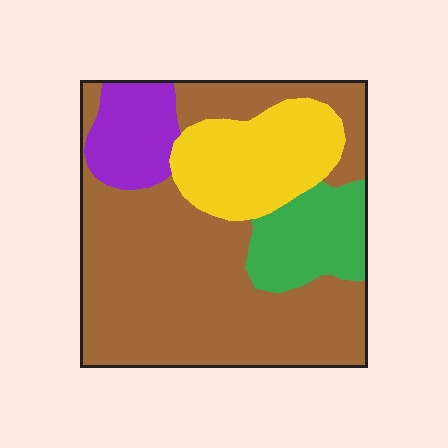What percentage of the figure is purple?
Purple takes up less than a quarter of the figure.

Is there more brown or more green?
Brown.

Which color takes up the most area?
Brown, at roughly 60%.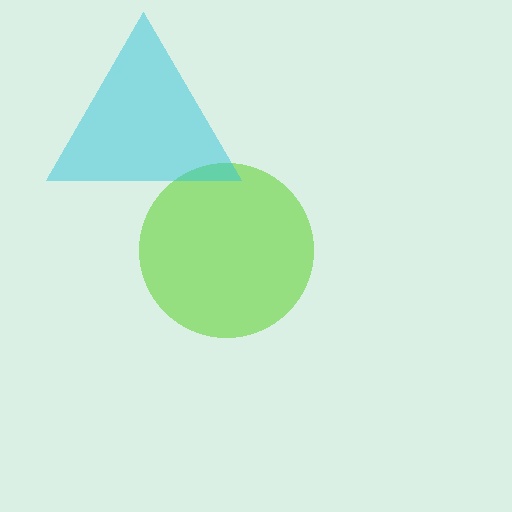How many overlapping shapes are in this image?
There are 2 overlapping shapes in the image.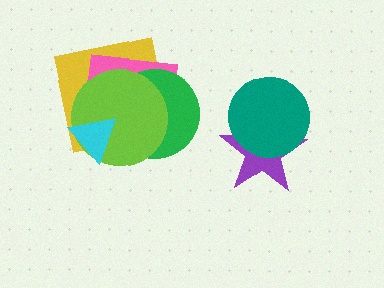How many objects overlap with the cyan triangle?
4 objects overlap with the cyan triangle.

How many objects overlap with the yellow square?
4 objects overlap with the yellow square.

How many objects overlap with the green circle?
4 objects overlap with the green circle.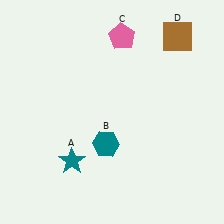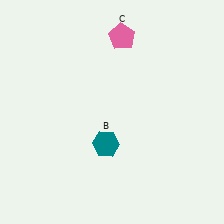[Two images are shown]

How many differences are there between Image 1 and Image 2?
There are 2 differences between the two images.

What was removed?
The brown square (D), the teal star (A) were removed in Image 2.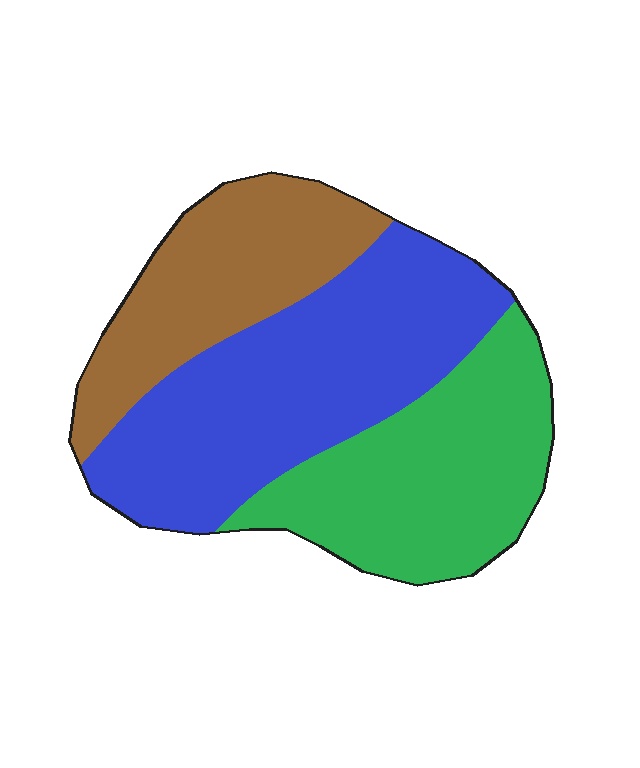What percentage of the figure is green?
Green covers around 30% of the figure.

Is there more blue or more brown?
Blue.